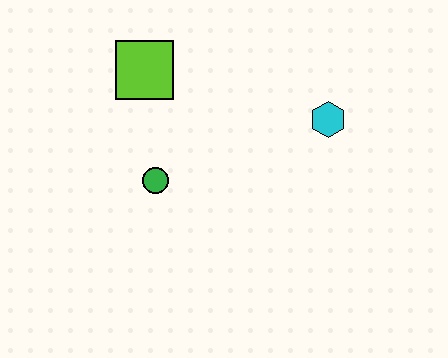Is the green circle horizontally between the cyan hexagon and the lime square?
Yes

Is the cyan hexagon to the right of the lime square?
Yes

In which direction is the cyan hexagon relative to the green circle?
The cyan hexagon is to the right of the green circle.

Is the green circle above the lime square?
No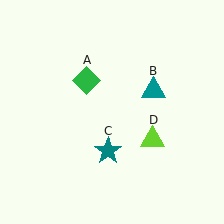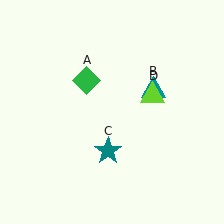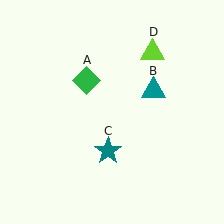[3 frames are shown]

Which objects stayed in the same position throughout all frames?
Green diamond (object A) and teal triangle (object B) and teal star (object C) remained stationary.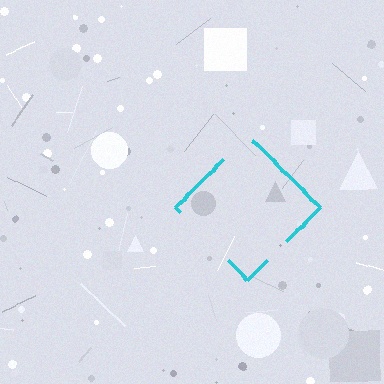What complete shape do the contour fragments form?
The contour fragments form a diamond.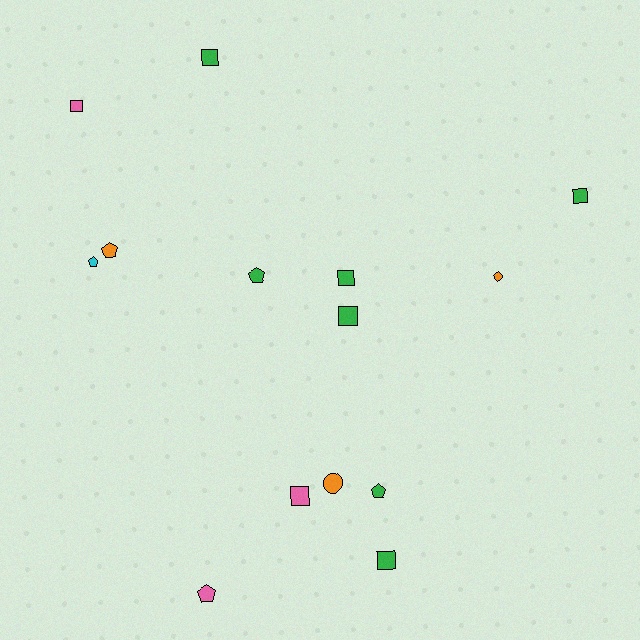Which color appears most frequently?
Green, with 7 objects.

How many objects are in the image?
There are 14 objects.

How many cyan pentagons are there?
There is 1 cyan pentagon.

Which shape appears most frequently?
Square, with 7 objects.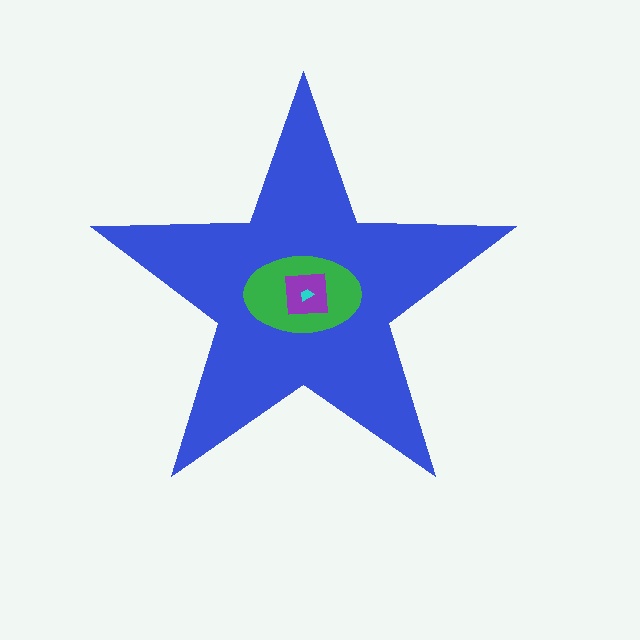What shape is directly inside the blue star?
The green ellipse.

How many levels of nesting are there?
4.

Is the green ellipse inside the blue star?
Yes.